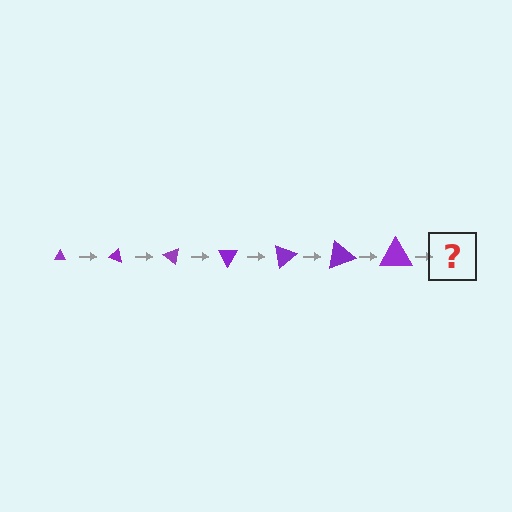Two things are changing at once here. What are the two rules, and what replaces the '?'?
The two rules are that the triangle grows larger each step and it rotates 20 degrees each step. The '?' should be a triangle, larger than the previous one and rotated 140 degrees from the start.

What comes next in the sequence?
The next element should be a triangle, larger than the previous one and rotated 140 degrees from the start.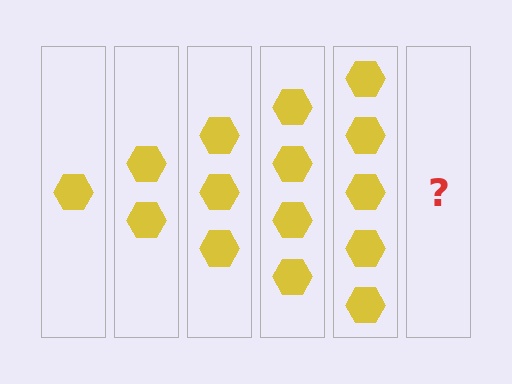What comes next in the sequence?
The next element should be 6 hexagons.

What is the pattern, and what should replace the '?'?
The pattern is that each step adds one more hexagon. The '?' should be 6 hexagons.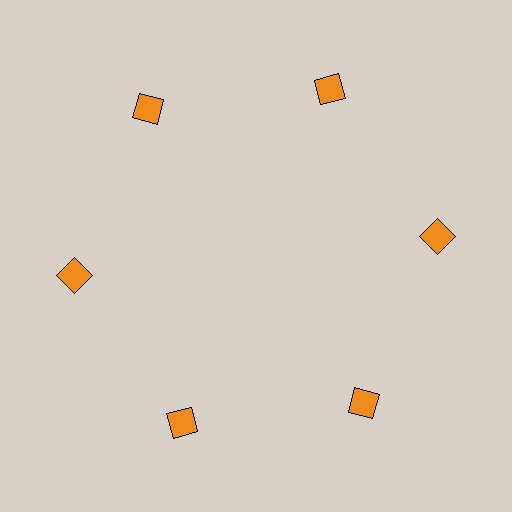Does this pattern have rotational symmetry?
Yes, this pattern has 6-fold rotational symmetry. It looks the same after rotating 60 degrees around the center.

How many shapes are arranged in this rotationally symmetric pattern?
There are 6 shapes, arranged in 6 groups of 1.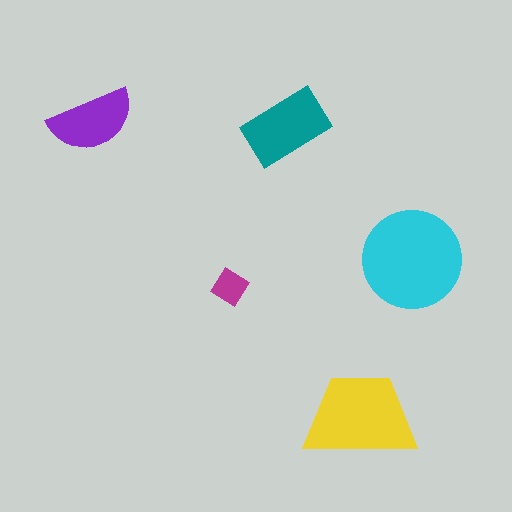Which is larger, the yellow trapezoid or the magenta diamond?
The yellow trapezoid.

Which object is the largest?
The cyan circle.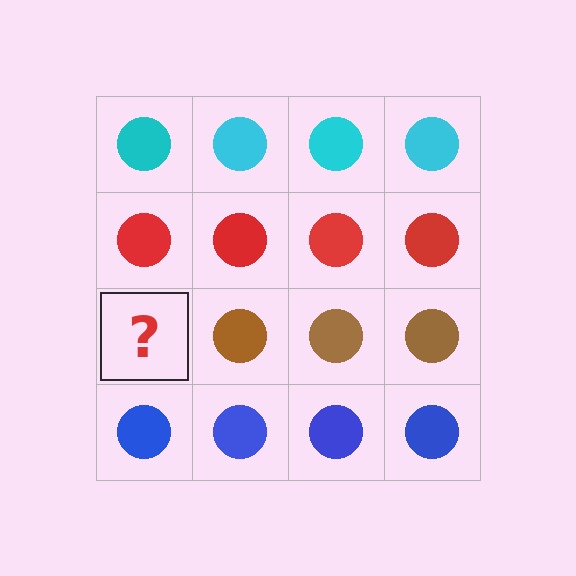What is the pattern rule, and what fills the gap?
The rule is that each row has a consistent color. The gap should be filled with a brown circle.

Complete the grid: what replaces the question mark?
The question mark should be replaced with a brown circle.